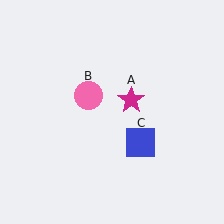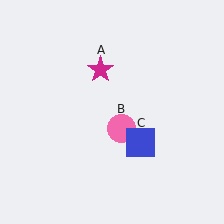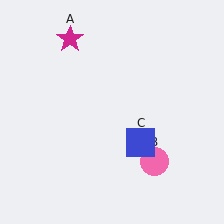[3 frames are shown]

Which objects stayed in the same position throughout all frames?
Blue square (object C) remained stationary.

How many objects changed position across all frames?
2 objects changed position: magenta star (object A), pink circle (object B).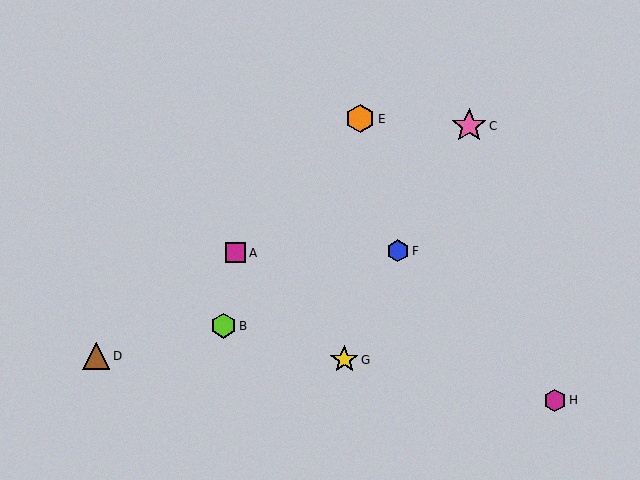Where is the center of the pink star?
The center of the pink star is at (469, 126).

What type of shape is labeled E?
Shape E is an orange hexagon.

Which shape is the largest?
The pink star (labeled C) is the largest.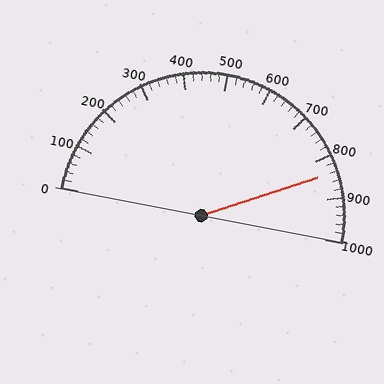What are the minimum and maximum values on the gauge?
The gauge ranges from 0 to 1000.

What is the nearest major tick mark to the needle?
The nearest major tick mark is 800.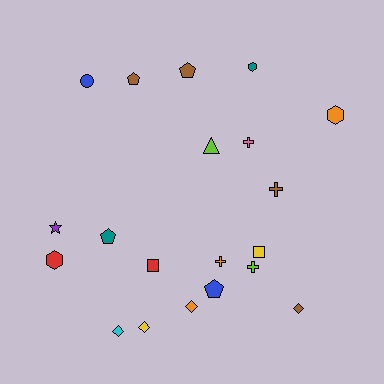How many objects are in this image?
There are 20 objects.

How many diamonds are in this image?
There are 4 diamonds.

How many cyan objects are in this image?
There is 1 cyan object.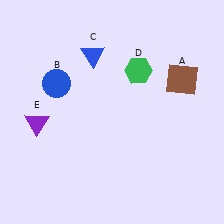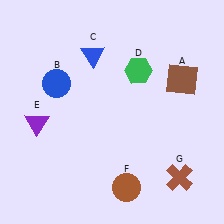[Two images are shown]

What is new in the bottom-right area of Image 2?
A brown circle (F) was added in the bottom-right area of Image 2.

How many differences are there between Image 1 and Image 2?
There are 2 differences between the two images.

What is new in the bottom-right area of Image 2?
A brown cross (G) was added in the bottom-right area of Image 2.